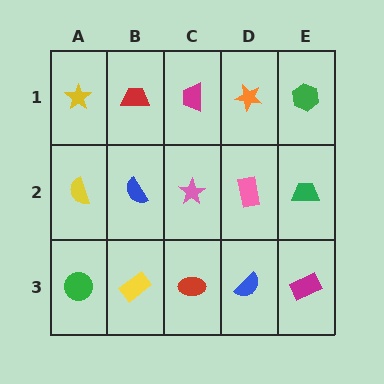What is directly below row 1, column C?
A pink star.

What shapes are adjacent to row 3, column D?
A pink rectangle (row 2, column D), a red ellipse (row 3, column C), a magenta rectangle (row 3, column E).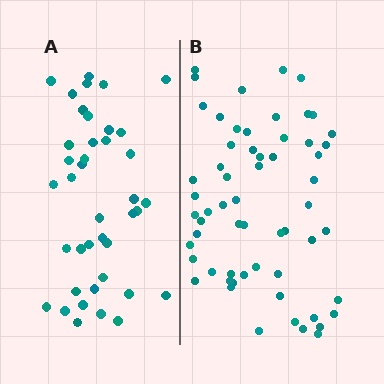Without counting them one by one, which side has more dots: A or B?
Region B (the right region) has more dots.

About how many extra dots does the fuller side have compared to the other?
Region B has approximately 20 more dots than region A.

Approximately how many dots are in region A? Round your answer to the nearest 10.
About 40 dots.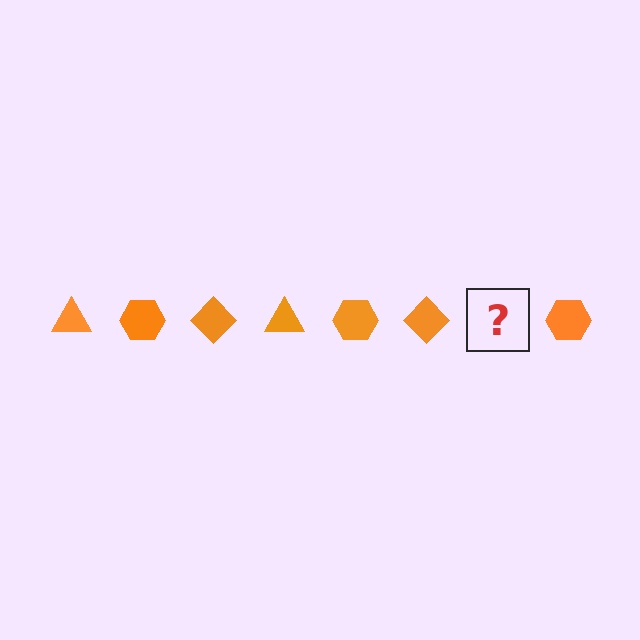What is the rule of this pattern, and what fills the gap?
The rule is that the pattern cycles through triangle, hexagon, diamond shapes in orange. The gap should be filled with an orange triangle.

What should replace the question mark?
The question mark should be replaced with an orange triangle.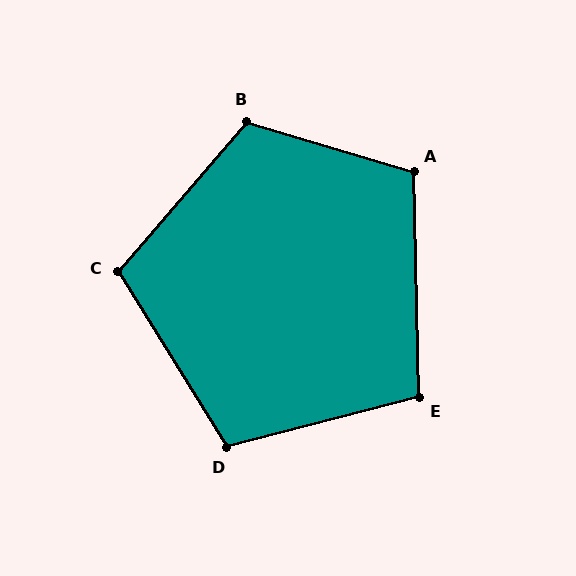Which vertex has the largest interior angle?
B, at approximately 114 degrees.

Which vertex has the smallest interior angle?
E, at approximately 103 degrees.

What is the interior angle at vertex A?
Approximately 108 degrees (obtuse).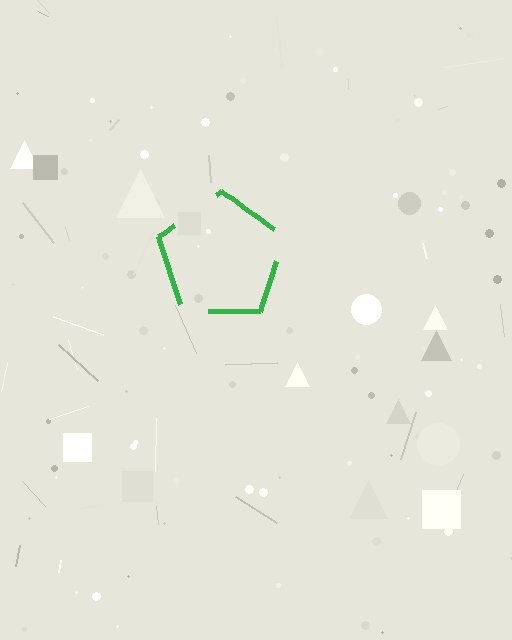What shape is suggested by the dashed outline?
The dashed outline suggests a pentagon.